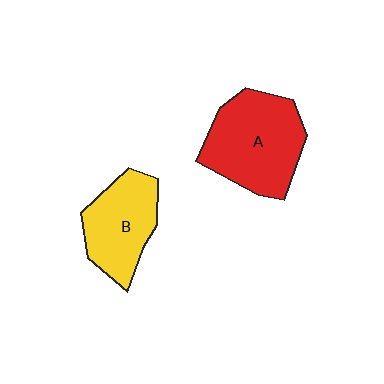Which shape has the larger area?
Shape A (red).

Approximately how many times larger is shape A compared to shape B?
Approximately 1.4 times.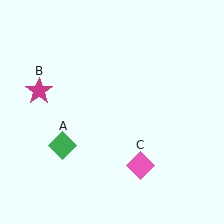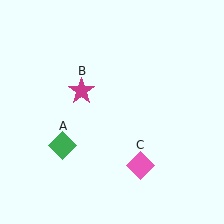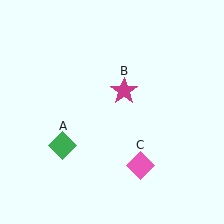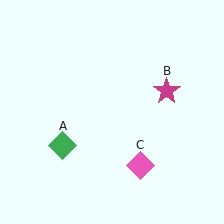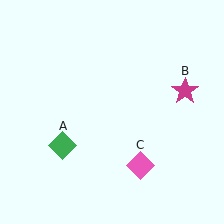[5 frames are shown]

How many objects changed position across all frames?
1 object changed position: magenta star (object B).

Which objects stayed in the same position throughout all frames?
Green diamond (object A) and pink diamond (object C) remained stationary.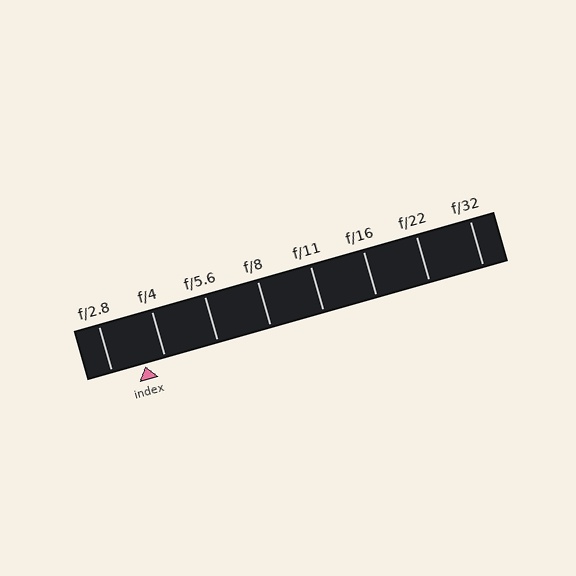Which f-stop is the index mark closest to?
The index mark is closest to f/4.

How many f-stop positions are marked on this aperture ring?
There are 8 f-stop positions marked.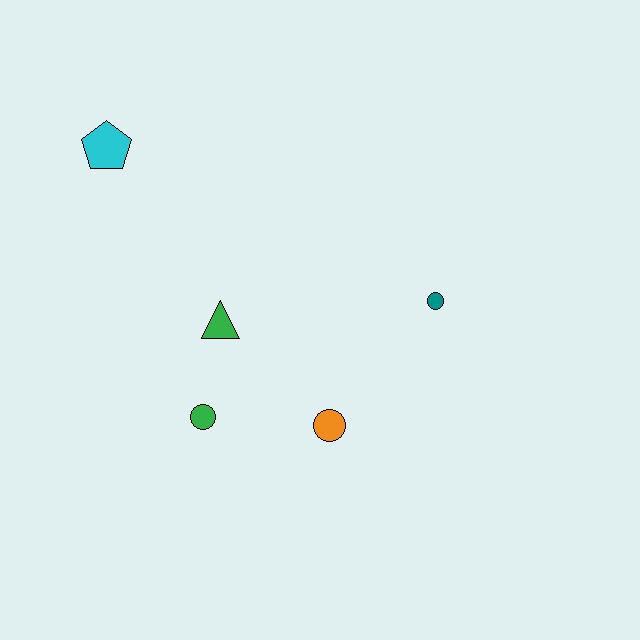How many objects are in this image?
There are 5 objects.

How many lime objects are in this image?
There are no lime objects.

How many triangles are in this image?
There is 1 triangle.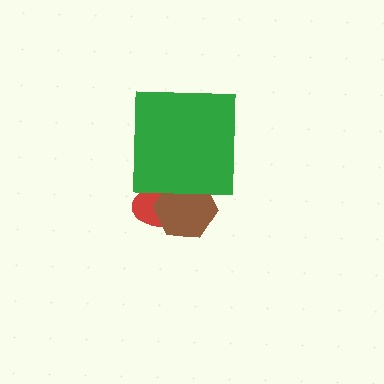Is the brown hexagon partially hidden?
Yes, it is partially covered by another shape.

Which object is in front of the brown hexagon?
The green square is in front of the brown hexagon.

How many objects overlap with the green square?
2 objects overlap with the green square.